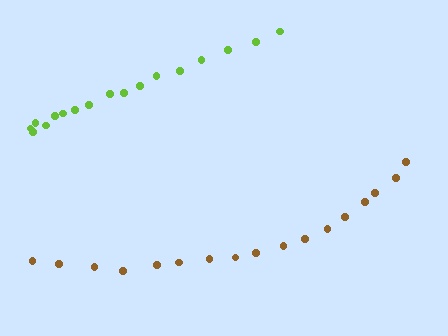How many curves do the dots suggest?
There are 2 distinct paths.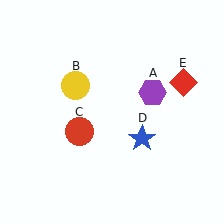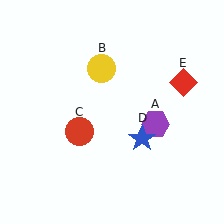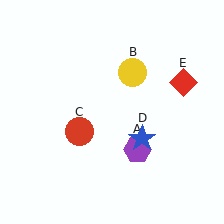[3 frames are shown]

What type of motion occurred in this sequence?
The purple hexagon (object A), yellow circle (object B) rotated clockwise around the center of the scene.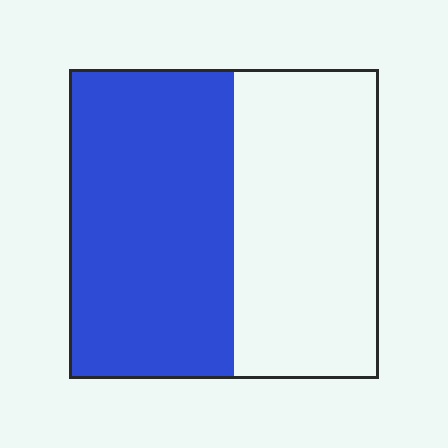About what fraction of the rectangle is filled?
About one half (1/2).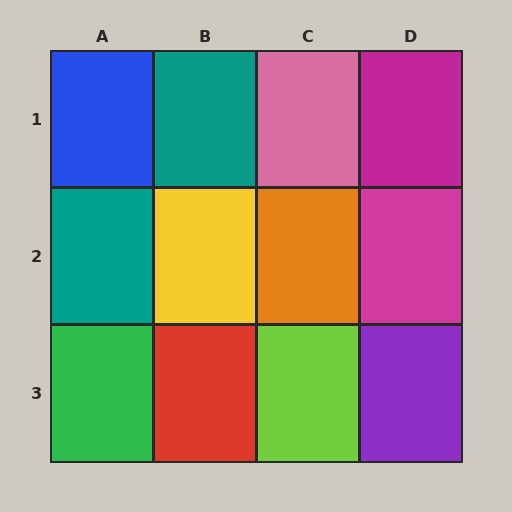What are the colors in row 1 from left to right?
Blue, teal, pink, magenta.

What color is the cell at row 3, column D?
Purple.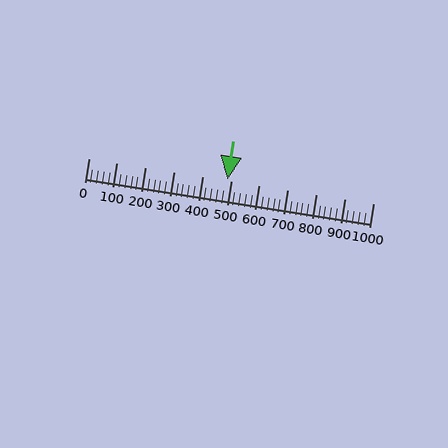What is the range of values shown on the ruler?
The ruler shows values from 0 to 1000.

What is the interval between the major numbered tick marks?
The major tick marks are spaced 100 units apart.